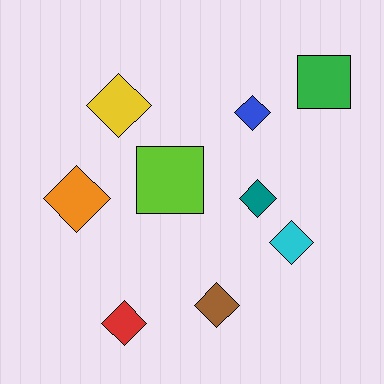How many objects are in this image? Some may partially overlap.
There are 9 objects.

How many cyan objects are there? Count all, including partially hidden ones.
There is 1 cyan object.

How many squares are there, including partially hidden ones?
There are 2 squares.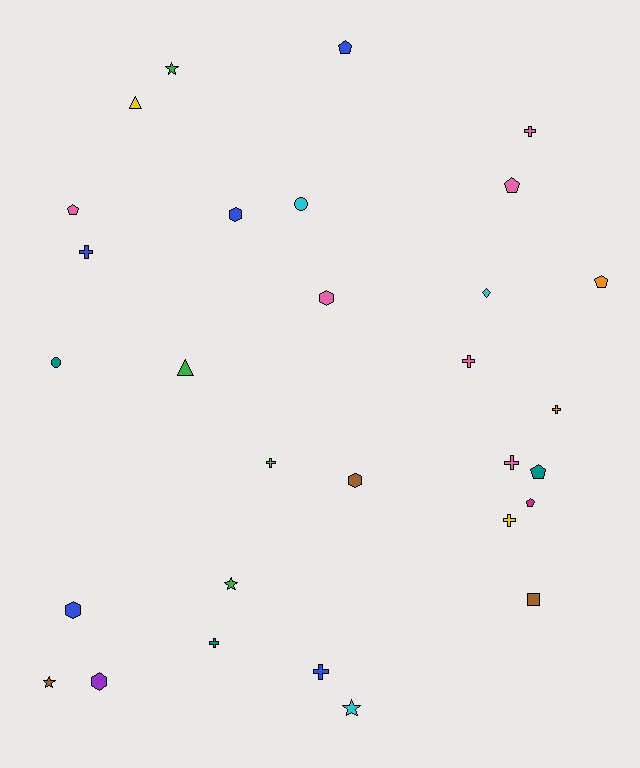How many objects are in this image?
There are 30 objects.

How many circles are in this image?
There are 2 circles.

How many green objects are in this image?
There are 3 green objects.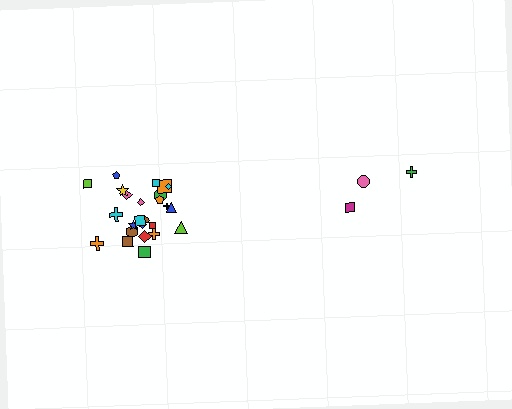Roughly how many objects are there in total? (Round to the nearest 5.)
Roughly 30 objects in total.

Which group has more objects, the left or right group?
The left group.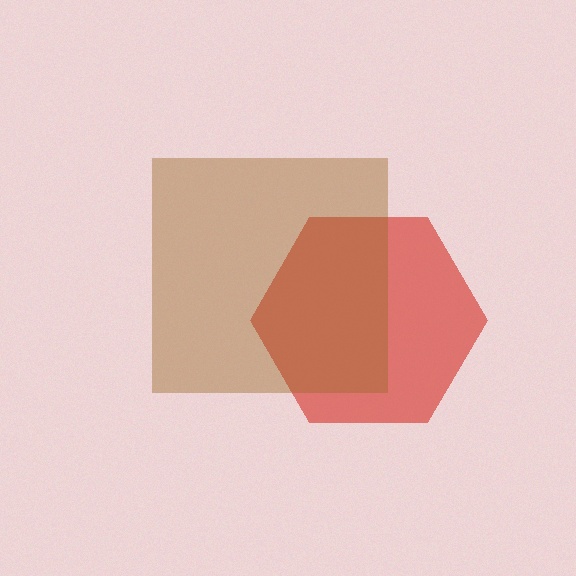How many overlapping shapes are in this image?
There are 2 overlapping shapes in the image.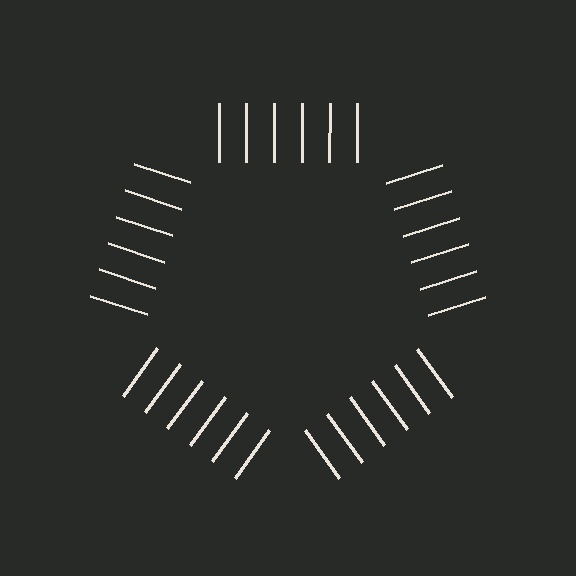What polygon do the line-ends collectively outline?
An illusory pentagon — the line segments terminate on its edges but no continuous stroke is drawn.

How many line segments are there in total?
30 — 6 along each of the 5 edges.